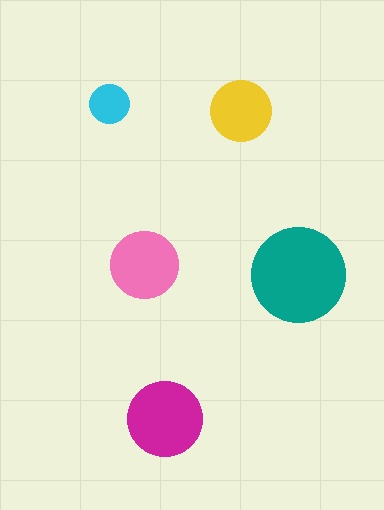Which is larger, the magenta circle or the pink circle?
The magenta one.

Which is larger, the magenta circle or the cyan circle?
The magenta one.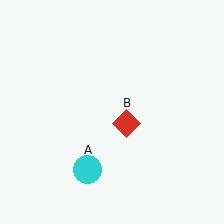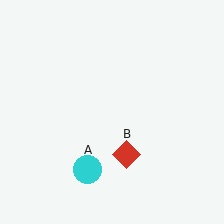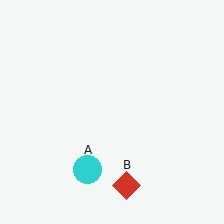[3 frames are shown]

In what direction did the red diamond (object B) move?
The red diamond (object B) moved down.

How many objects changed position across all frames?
1 object changed position: red diamond (object B).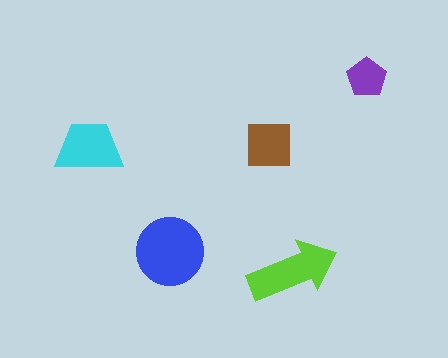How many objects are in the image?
There are 5 objects in the image.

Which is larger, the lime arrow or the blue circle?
The blue circle.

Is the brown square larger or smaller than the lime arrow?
Smaller.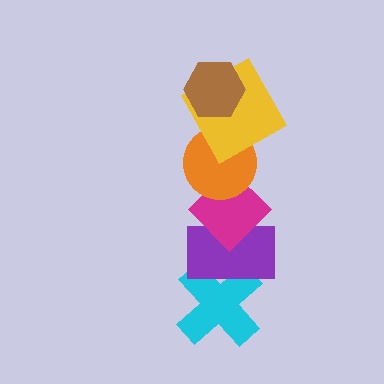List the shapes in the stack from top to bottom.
From top to bottom: the brown hexagon, the yellow square, the orange circle, the magenta diamond, the purple rectangle, the cyan cross.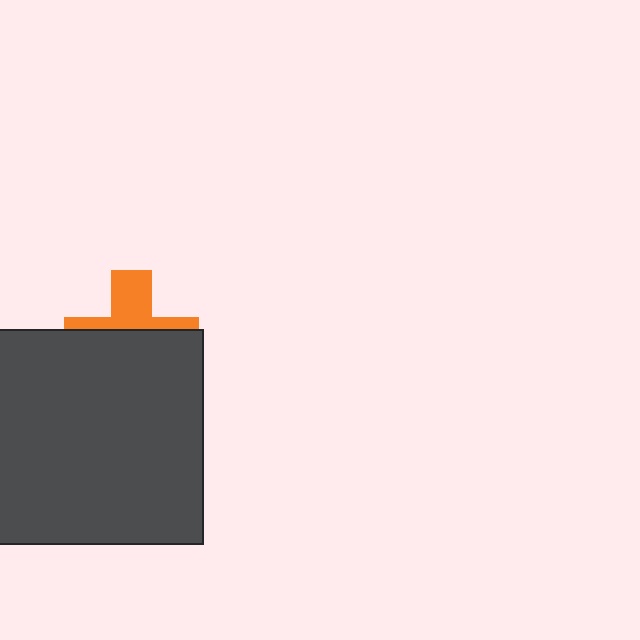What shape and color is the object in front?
The object in front is a dark gray square.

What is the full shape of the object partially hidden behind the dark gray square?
The partially hidden object is an orange cross.